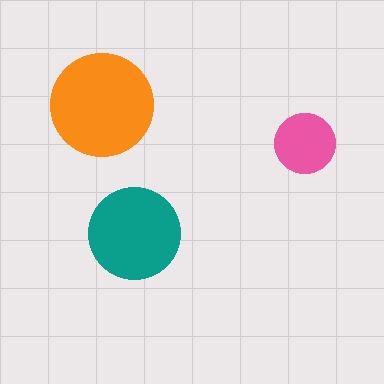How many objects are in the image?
There are 3 objects in the image.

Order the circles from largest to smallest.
the orange one, the teal one, the pink one.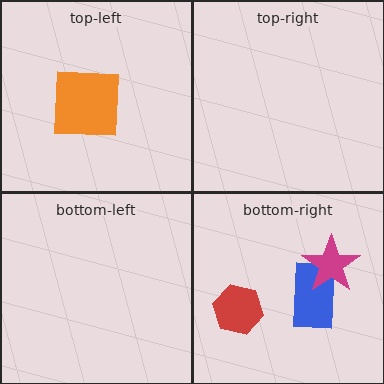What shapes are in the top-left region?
The orange square.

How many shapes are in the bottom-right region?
3.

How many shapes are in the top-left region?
1.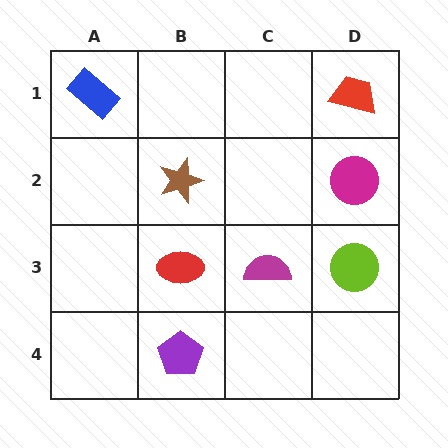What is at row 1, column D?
A red trapezoid.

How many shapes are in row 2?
2 shapes.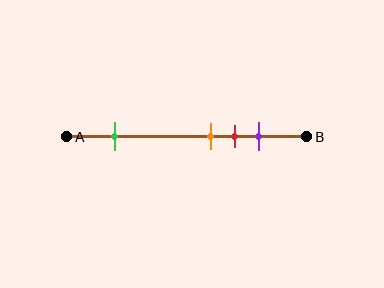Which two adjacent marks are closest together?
The orange and red marks are the closest adjacent pair.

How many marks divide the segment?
There are 4 marks dividing the segment.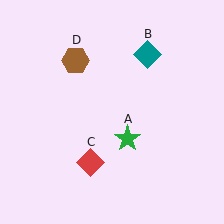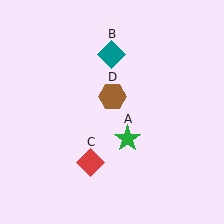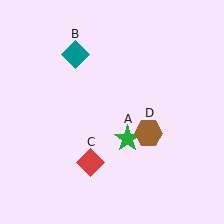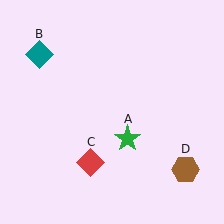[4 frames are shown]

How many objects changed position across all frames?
2 objects changed position: teal diamond (object B), brown hexagon (object D).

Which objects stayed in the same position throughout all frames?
Green star (object A) and red diamond (object C) remained stationary.